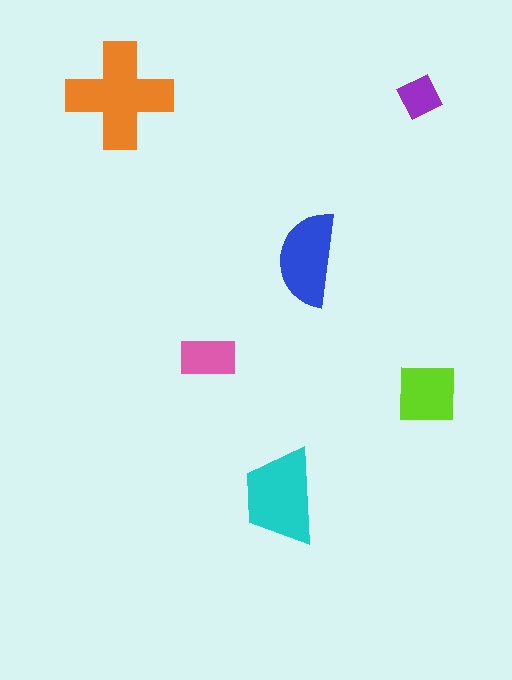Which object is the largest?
The orange cross.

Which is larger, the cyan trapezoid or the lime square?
The cyan trapezoid.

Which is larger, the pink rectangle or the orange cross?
The orange cross.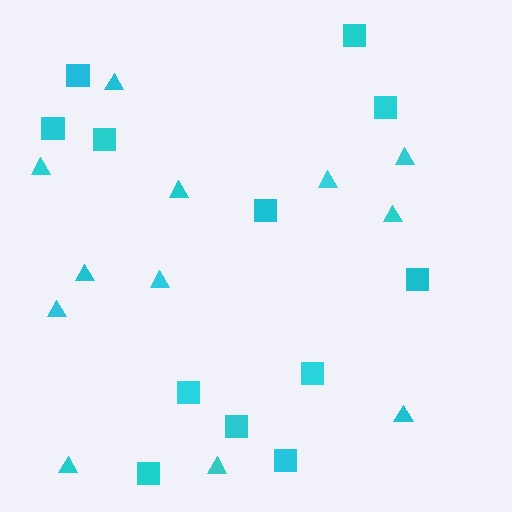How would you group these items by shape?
There are 2 groups: one group of triangles (12) and one group of squares (12).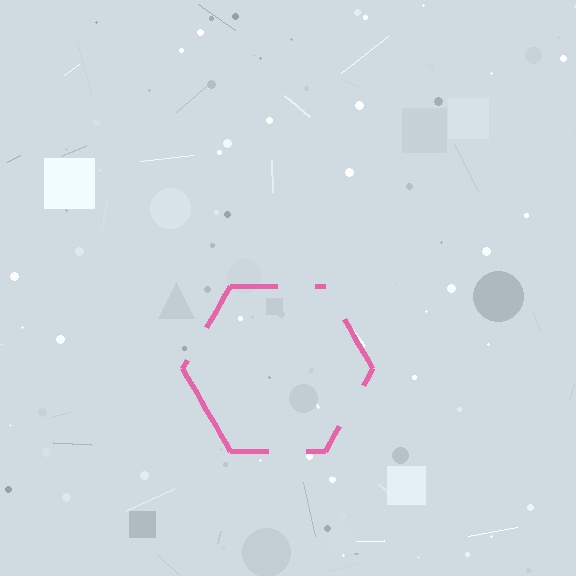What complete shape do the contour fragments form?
The contour fragments form a hexagon.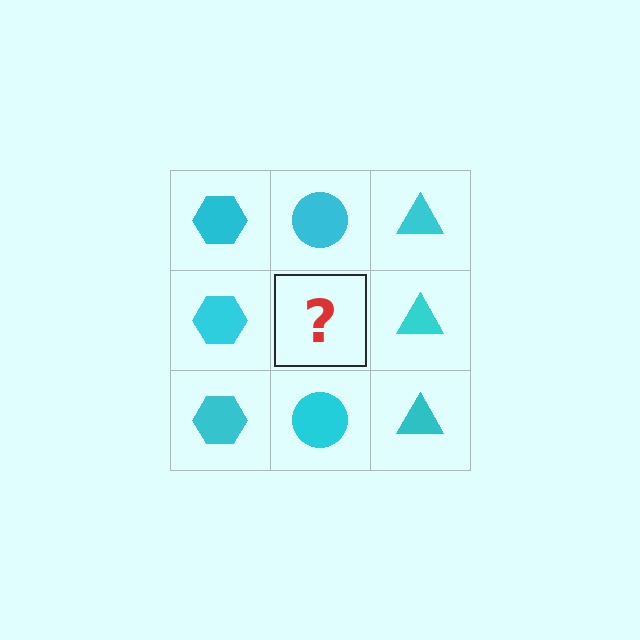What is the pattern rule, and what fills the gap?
The rule is that each column has a consistent shape. The gap should be filled with a cyan circle.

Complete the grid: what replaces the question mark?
The question mark should be replaced with a cyan circle.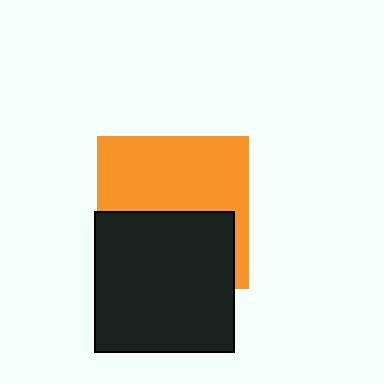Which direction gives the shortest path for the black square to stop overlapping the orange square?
Moving down gives the shortest separation.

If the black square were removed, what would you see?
You would see the complete orange square.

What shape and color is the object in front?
The object in front is a black square.